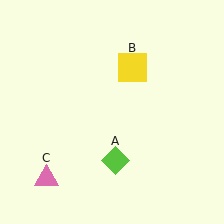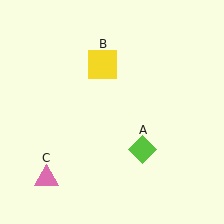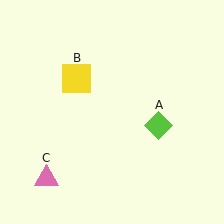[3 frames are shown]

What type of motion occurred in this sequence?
The lime diamond (object A), yellow square (object B) rotated counterclockwise around the center of the scene.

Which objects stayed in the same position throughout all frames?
Pink triangle (object C) remained stationary.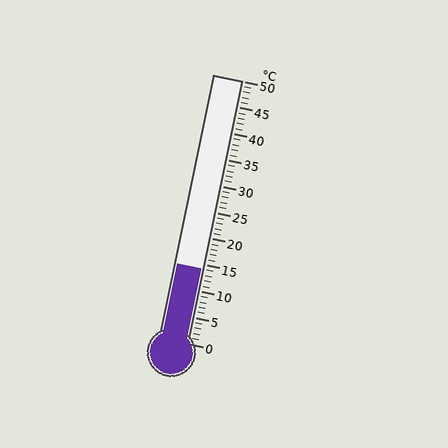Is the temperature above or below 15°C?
The temperature is below 15°C.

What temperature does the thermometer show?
The thermometer shows approximately 14°C.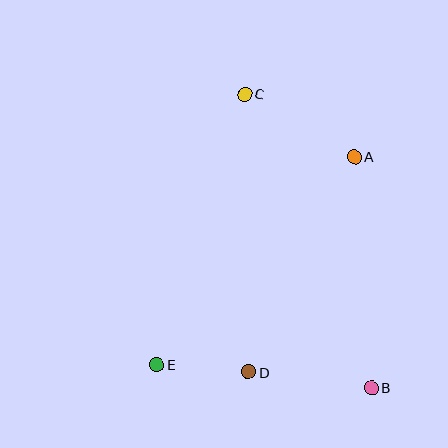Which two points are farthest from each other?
Points B and C are farthest from each other.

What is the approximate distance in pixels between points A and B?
The distance between A and B is approximately 232 pixels.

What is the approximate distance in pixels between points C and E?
The distance between C and E is approximately 284 pixels.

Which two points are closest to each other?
Points D and E are closest to each other.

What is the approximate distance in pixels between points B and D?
The distance between B and D is approximately 124 pixels.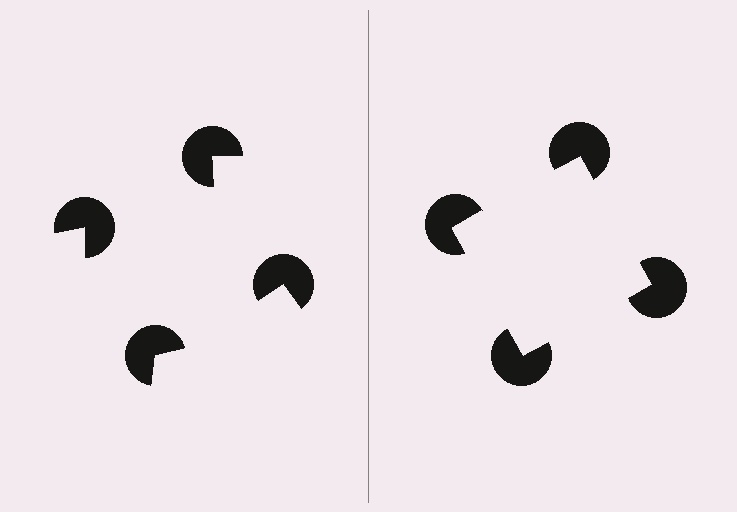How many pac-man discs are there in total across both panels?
8 — 4 on each side.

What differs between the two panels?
The pac-man discs are positioned identically on both sides; only the wedge orientations differ. On the right they align to a square; on the left they are misaligned.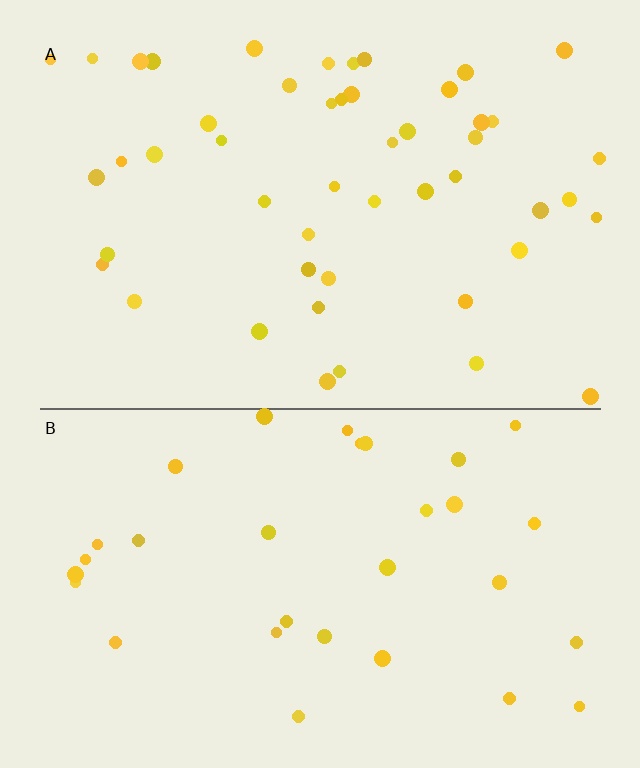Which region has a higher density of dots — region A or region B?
A (the top).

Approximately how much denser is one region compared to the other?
Approximately 1.5× — region A over region B.